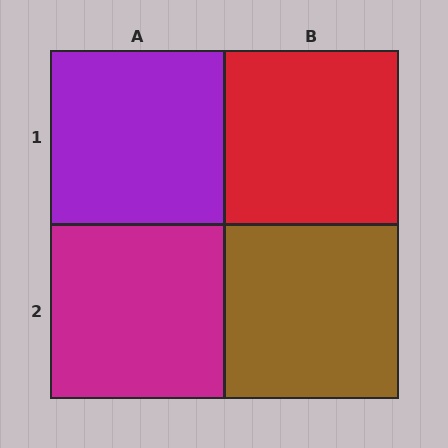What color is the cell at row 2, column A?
Magenta.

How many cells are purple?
1 cell is purple.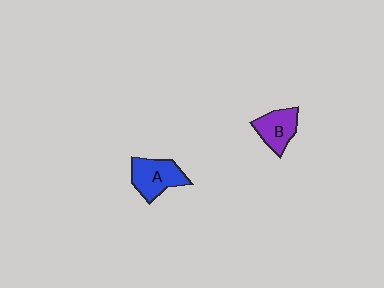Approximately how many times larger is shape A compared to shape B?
Approximately 1.2 times.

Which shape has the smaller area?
Shape B (purple).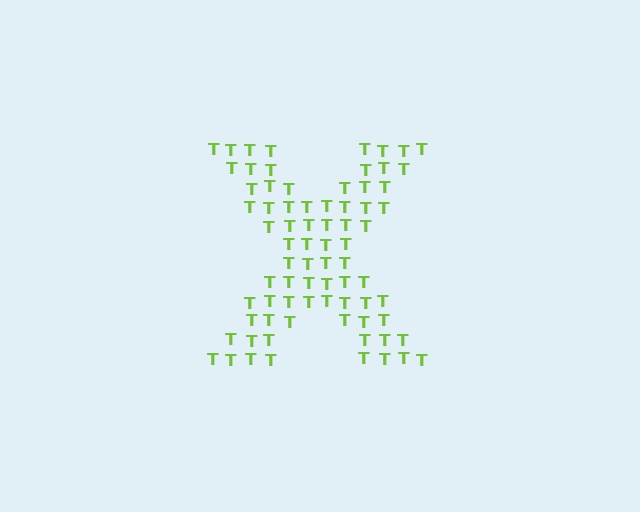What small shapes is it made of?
It is made of small letter T's.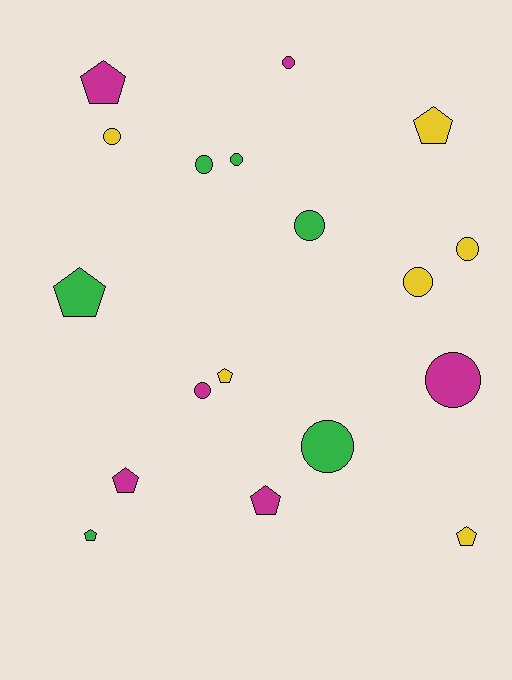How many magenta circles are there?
There are 3 magenta circles.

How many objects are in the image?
There are 18 objects.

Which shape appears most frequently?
Circle, with 10 objects.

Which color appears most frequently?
Yellow, with 6 objects.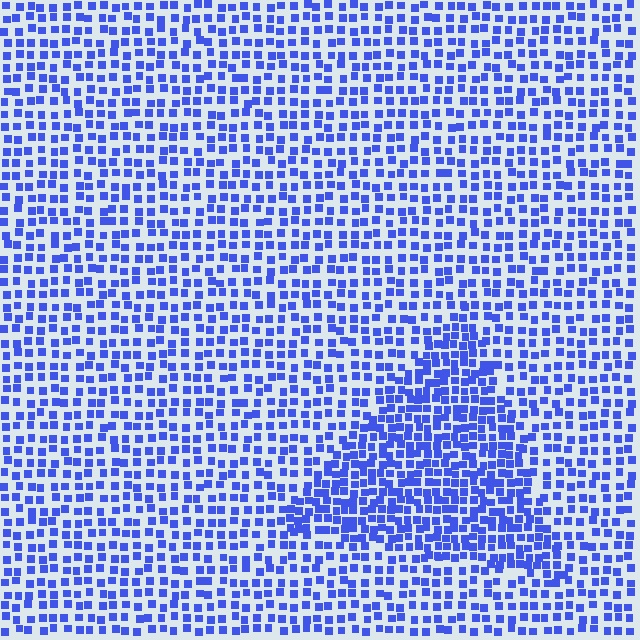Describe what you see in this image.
The image contains small blue elements arranged at two different densities. A triangle-shaped region is visible where the elements are more densely packed than the surrounding area.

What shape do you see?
I see a triangle.